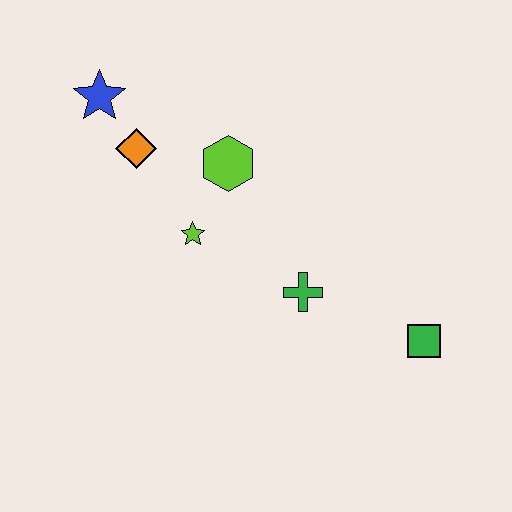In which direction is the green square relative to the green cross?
The green square is to the right of the green cross.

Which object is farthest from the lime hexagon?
The green square is farthest from the lime hexagon.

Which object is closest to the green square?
The green cross is closest to the green square.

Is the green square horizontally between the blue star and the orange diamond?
No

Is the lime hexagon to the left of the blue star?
No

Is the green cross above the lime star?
No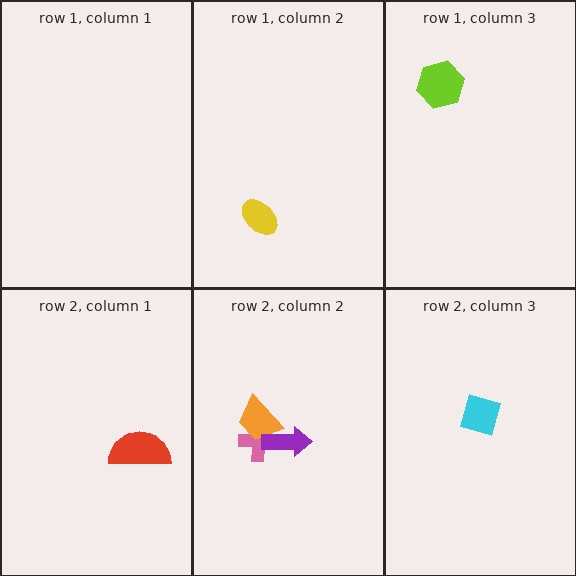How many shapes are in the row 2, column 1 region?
1.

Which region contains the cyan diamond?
The row 2, column 3 region.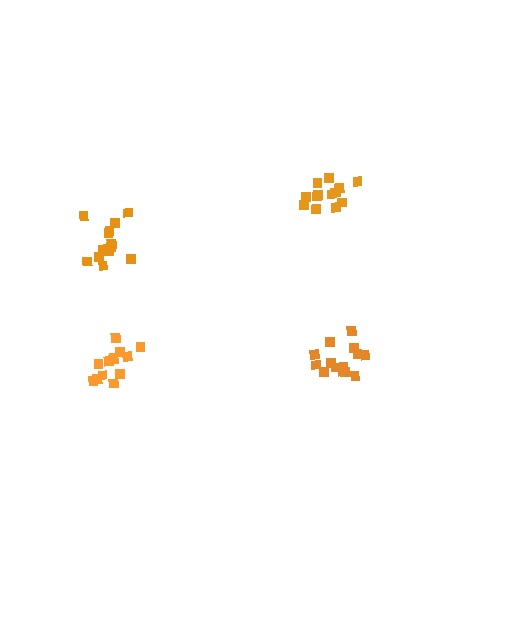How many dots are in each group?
Group 1: 13 dots, Group 2: 14 dots, Group 3: 13 dots, Group 4: 13 dots (53 total).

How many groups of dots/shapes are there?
There are 4 groups.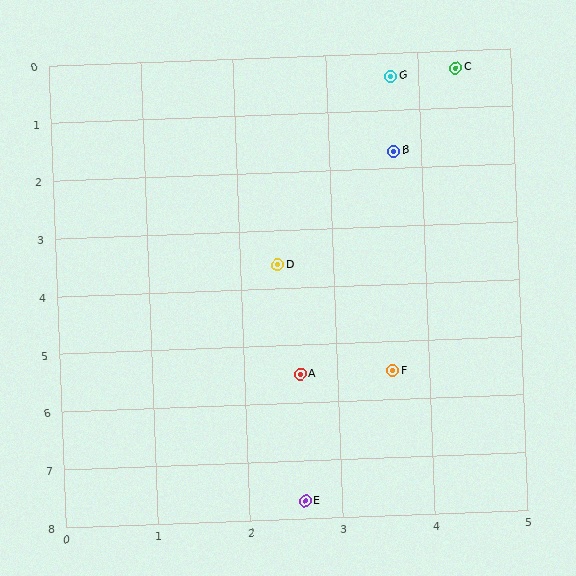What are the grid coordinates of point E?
Point E is at approximately (2.6, 7.7).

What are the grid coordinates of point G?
Point G is at approximately (3.7, 0.4).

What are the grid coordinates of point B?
Point B is at approximately (3.7, 1.7).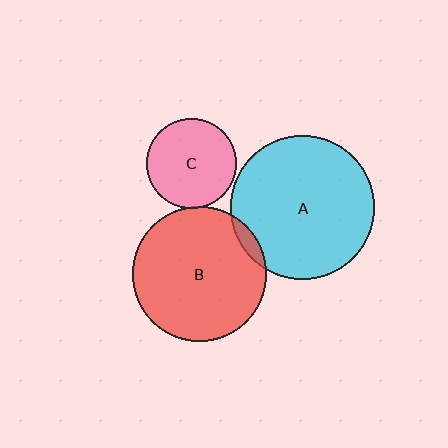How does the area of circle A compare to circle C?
Approximately 2.6 times.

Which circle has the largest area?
Circle A (cyan).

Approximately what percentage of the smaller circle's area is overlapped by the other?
Approximately 5%.